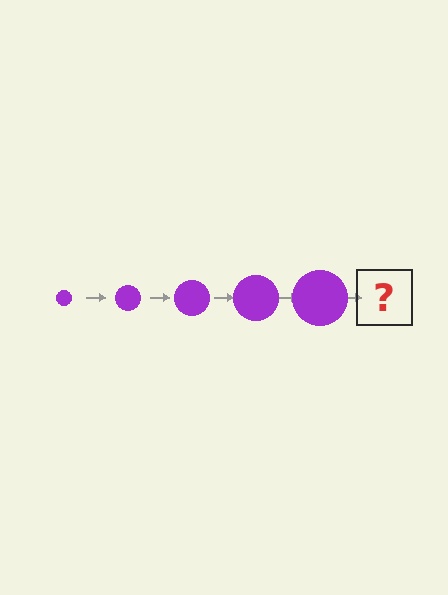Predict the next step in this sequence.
The next step is a purple circle, larger than the previous one.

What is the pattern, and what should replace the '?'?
The pattern is that the circle gets progressively larger each step. The '?' should be a purple circle, larger than the previous one.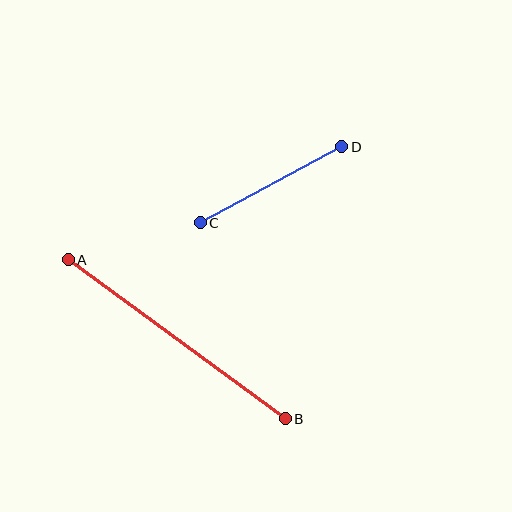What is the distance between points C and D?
The distance is approximately 160 pixels.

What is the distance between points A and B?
The distance is approximately 269 pixels.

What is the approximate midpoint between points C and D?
The midpoint is at approximately (271, 185) pixels.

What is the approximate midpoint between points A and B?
The midpoint is at approximately (177, 339) pixels.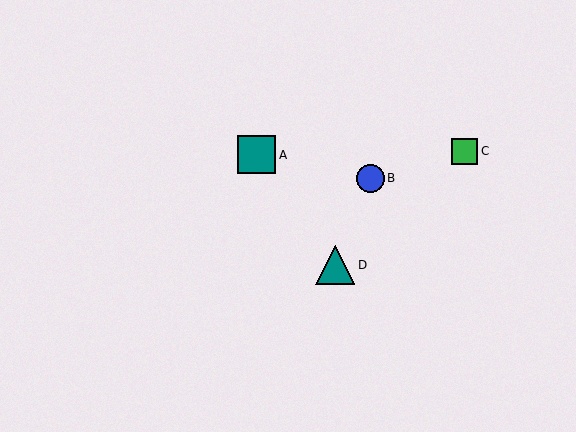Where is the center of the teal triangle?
The center of the teal triangle is at (335, 265).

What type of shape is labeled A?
Shape A is a teal square.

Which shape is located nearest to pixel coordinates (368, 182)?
The blue circle (labeled B) at (370, 178) is nearest to that location.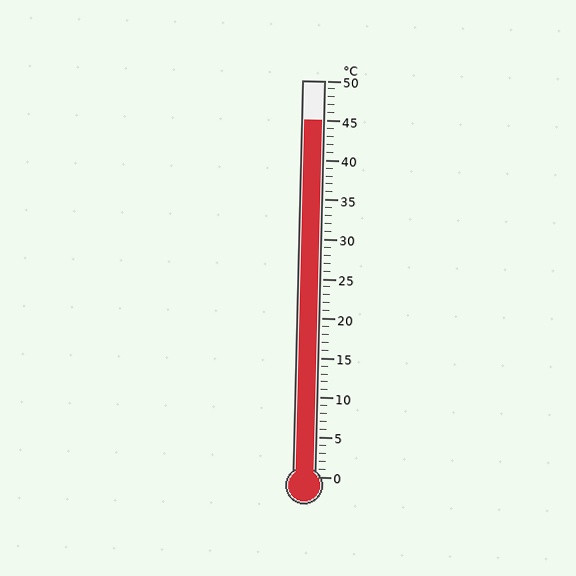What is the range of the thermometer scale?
The thermometer scale ranges from 0°C to 50°C.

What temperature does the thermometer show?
The thermometer shows approximately 45°C.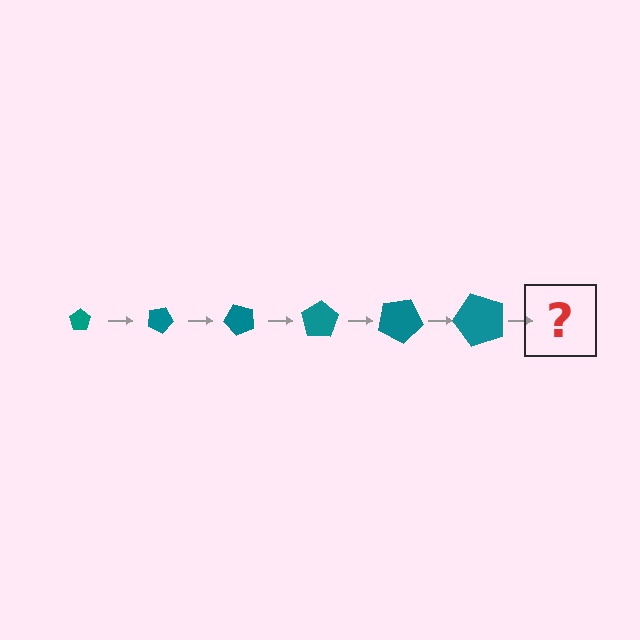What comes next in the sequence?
The next element should be a pentagon, larger than the previous one and rotated 150 degrees from the start.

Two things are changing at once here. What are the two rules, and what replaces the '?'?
The two rules are that the pentagon grows larger each step and it rotates 25 degrees each step. The '?' should be a pentagon, larger than the previous one and rotated 150 degrees from the start.